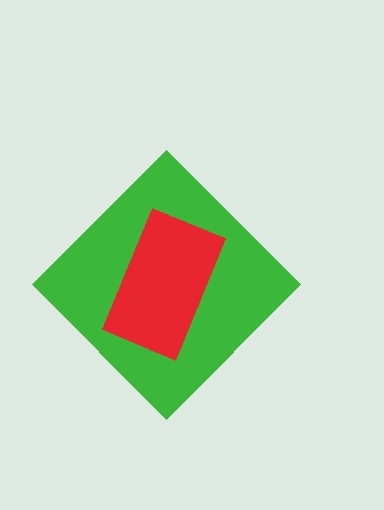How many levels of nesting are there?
2.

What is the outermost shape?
The green diamond.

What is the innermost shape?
The red rectangle.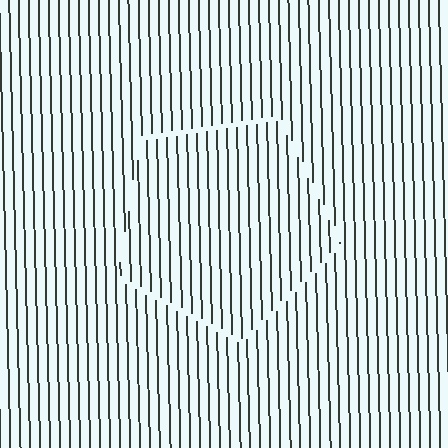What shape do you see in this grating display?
An illusory pentagon. The interior of the shape contains the same grating, shifted by half a period — the contour is defined by the phase discontinuity where line-ends from the inner and outer gratings abut.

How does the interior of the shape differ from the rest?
The interior of the shape contains the same grating, shifted by half a period — the contour is defined by the phase discontinuity where line-ends from the inner and outer gratings abut.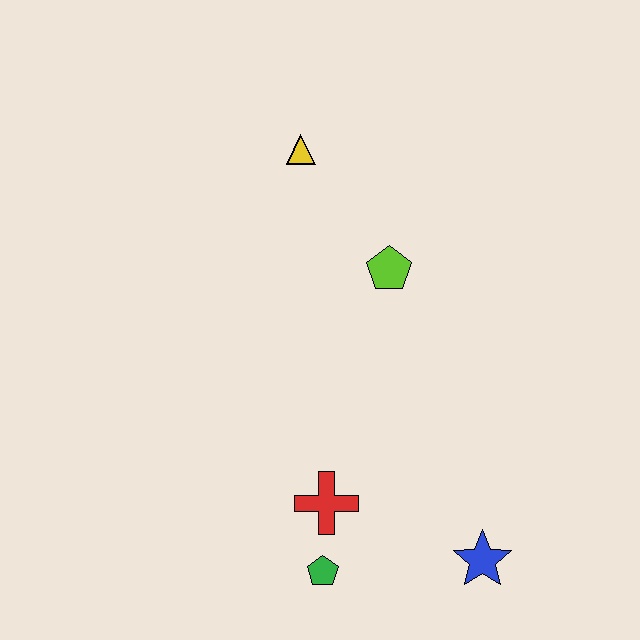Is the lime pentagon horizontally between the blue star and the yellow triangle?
Yes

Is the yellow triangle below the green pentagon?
No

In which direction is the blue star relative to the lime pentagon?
The blue star is below the lime pentagon.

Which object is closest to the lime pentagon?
The yellow triangle is closest to the lime pentagon.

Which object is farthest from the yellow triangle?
The blue star is farthest from the yellow triangle.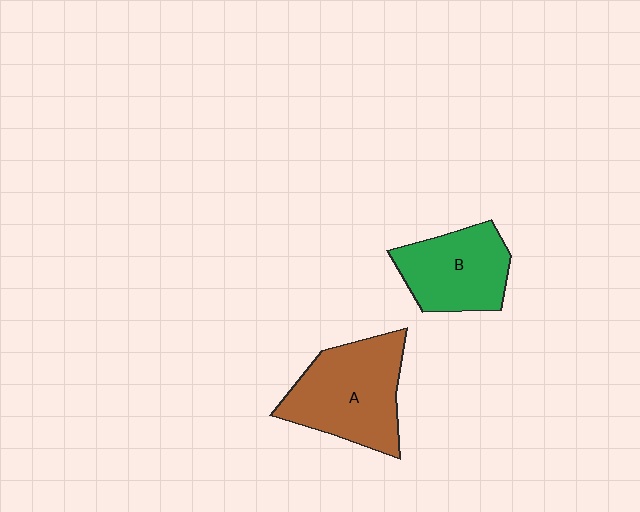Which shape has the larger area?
Shape A (brown).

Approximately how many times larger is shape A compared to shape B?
Approximately 1.3 times.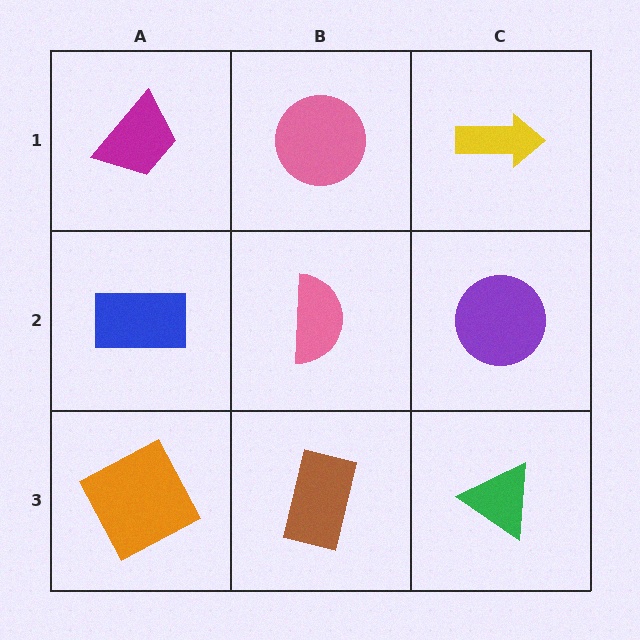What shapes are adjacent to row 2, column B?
A pink circle (row 1, column B), a brown rectangle (row 3, column B), a blue rectangle (row 2, column A), a purple circle (row 2, column C).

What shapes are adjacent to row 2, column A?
A magenta trapezoid (row 1, column A), an orange square (row 3, column A), a pink semicircle (row 2, column B).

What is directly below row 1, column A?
A blue rectangle.